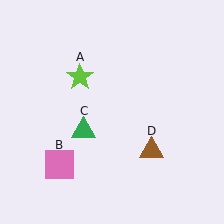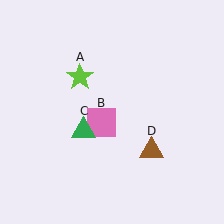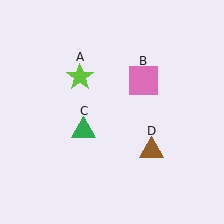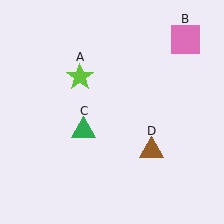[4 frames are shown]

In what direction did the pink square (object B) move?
The pink square (object B) moved up and to the right.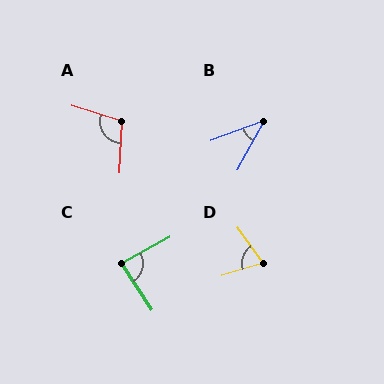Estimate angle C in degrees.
Approximately 85 degrees.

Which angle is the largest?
A, at approximately 105 degrees.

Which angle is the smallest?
B, at approximately 41 degrees.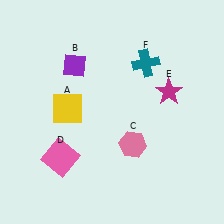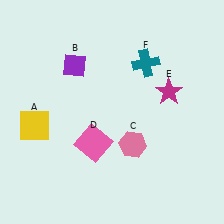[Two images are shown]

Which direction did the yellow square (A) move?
The yellow square (A) moved left.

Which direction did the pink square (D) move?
The pink square (D) moved right.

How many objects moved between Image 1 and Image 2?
2 objects moved between the two images.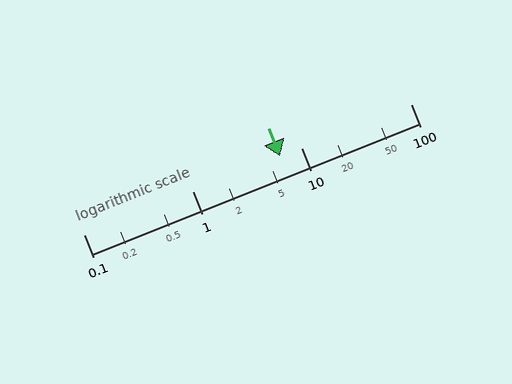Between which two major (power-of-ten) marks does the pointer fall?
The pointer is between 1 and 10.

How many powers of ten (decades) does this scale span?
The scale spans 3 decades, from 0.1 to 100.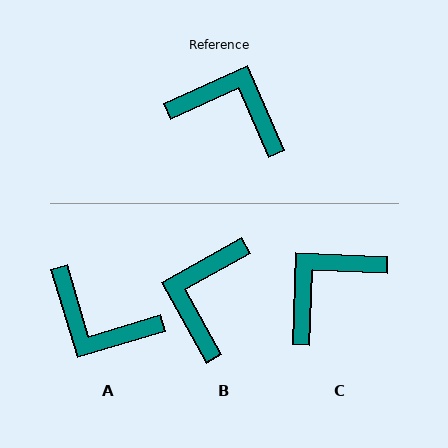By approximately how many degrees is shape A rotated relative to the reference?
Approximately 173 degrees counter-clockwise.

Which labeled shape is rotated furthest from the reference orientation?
A, about 173 degrees away.